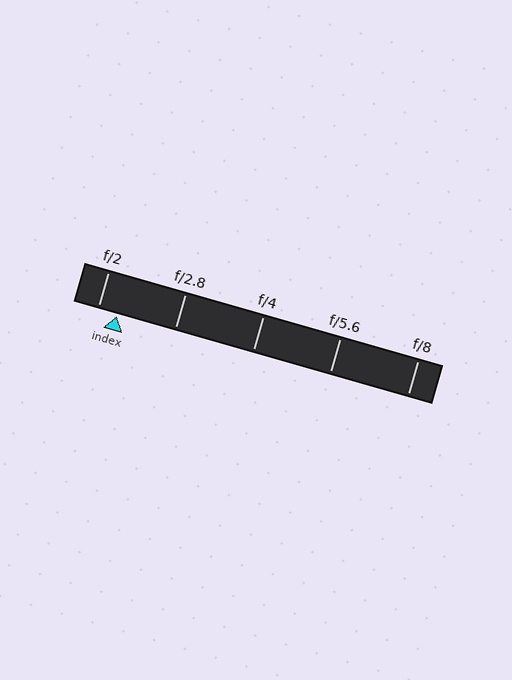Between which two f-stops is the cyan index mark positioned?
The index mark is between f/2 and f/2.8.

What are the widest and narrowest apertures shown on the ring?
The widest aperture shown is f/2 and the narrowest is f/8.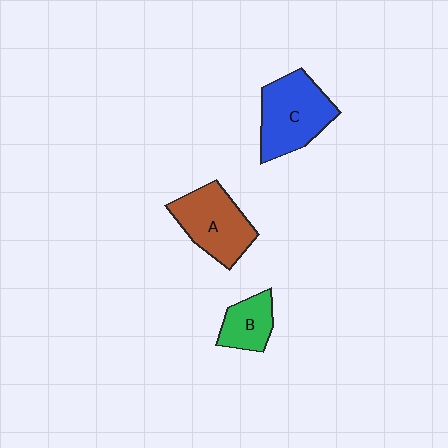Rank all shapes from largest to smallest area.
From largest to smallest: C (blue), A (brown), B (green).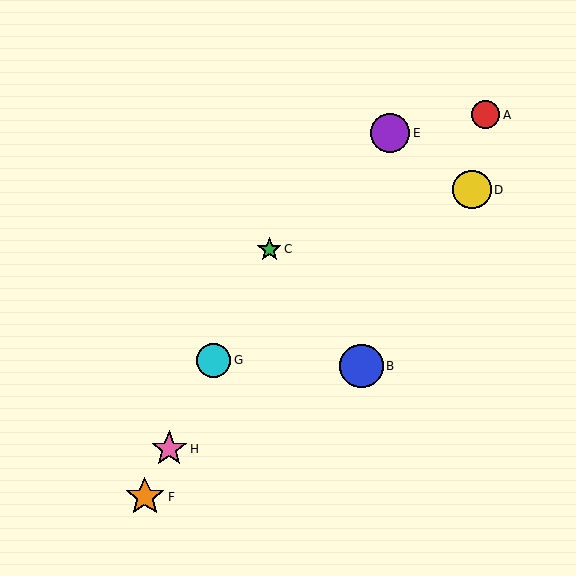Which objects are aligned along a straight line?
Objects C, F, G, H are aligned along a straight line.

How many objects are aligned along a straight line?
4 objects (C, F, G, H) are aligned along a straight line.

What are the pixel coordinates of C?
Object C is at (269, 249).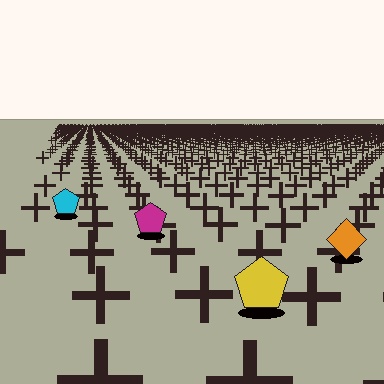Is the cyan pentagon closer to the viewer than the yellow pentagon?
No. The yellow pentagon is closer — you can tell from the texture gradient: the ground texture is coarser near it.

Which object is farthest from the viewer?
The cyan pentagon is farthest from the viewer. It appears smaller and the ground texture around it is denser.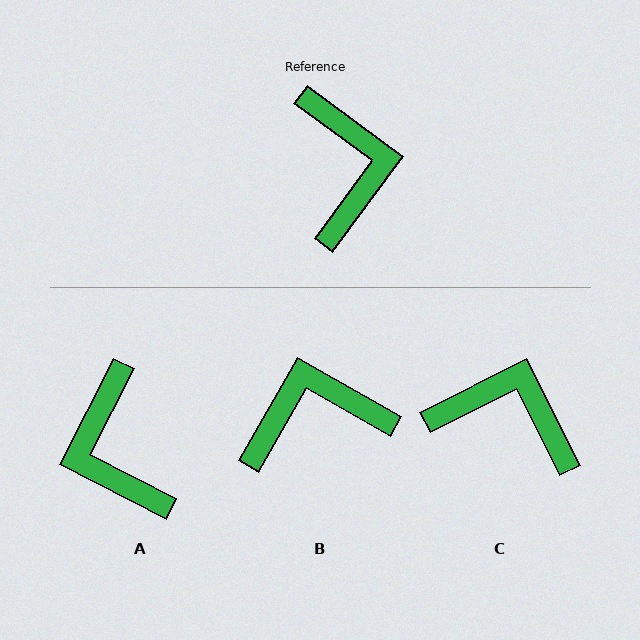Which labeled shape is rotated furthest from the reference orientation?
A, about 171 degrees away.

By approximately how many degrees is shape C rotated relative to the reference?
Approximately 63 degrees counter-clockwise.